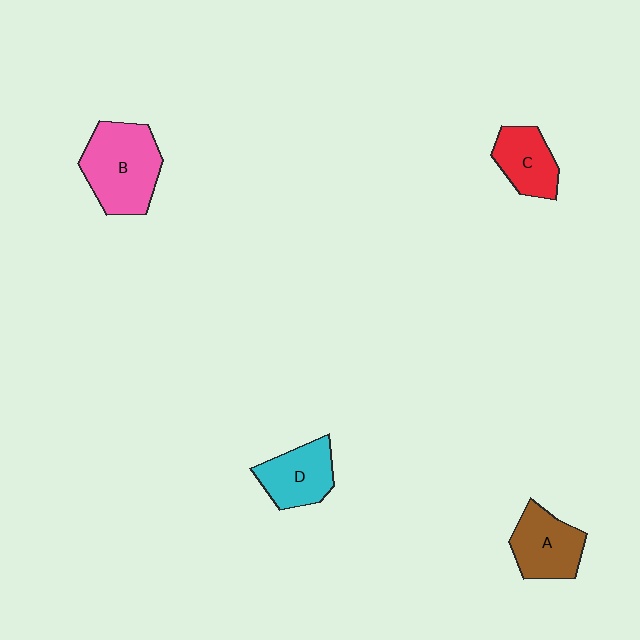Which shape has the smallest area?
Shape C (red).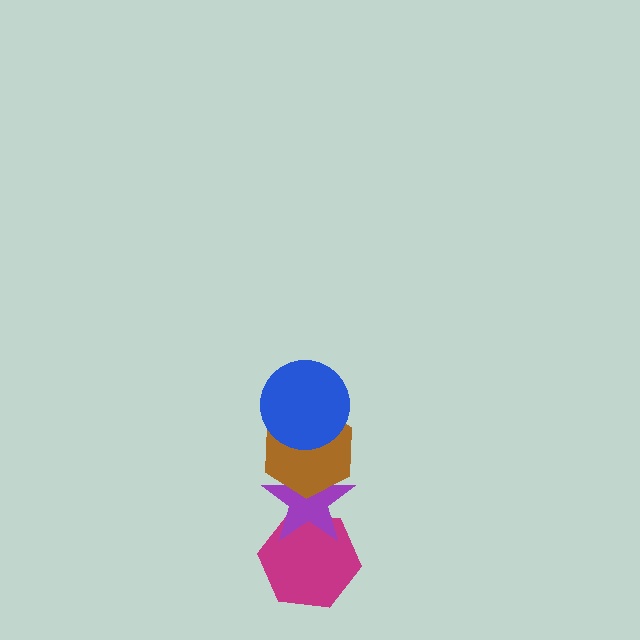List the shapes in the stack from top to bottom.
From top to bottom: the blue circle, the brown hexagon, the purple star, the magenta hexagon.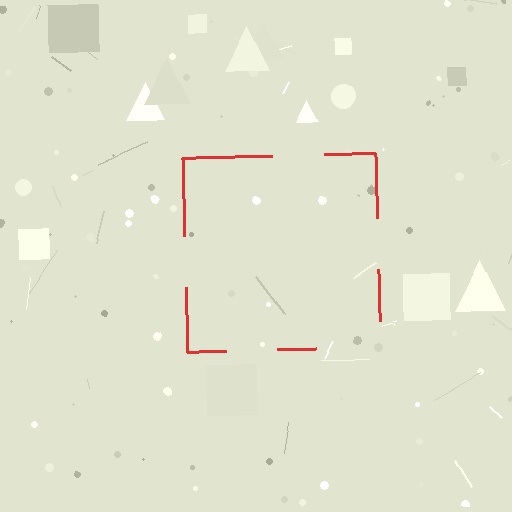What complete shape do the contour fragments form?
The contour fragments form a square.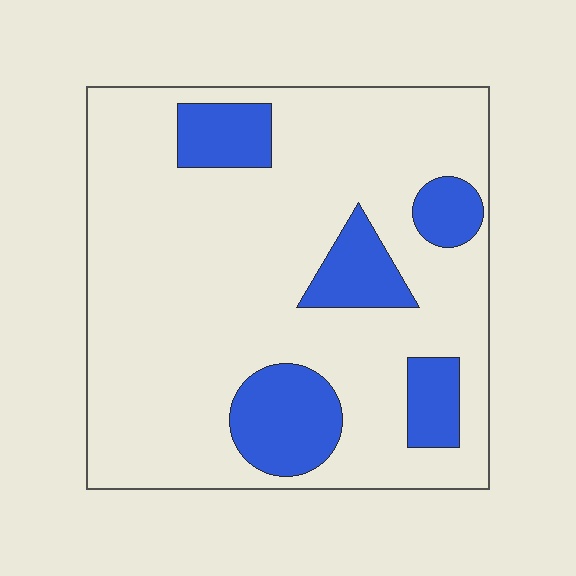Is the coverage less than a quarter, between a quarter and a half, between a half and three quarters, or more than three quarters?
Less than a quarter.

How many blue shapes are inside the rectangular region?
5.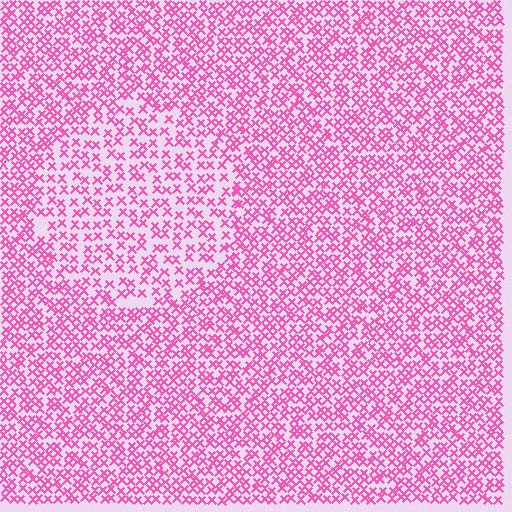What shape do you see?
I see a circle.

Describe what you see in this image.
The image contains small pink elements arranged at two different densities. A circle-shaped region is visible where the elements are less densely packed than the surrounding area.